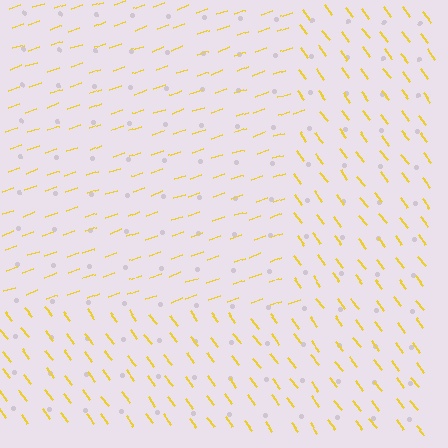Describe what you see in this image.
The image is filled with small yellow line segments. A rectangle region in the image has lines oriented differently from the surrounding lines, creating a visible texture boundary.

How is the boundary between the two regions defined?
The boundary is defined purely by a change in line orientation (approximately 72 degrees difference). All lines are the same color and thickness.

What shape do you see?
I see a rectangle.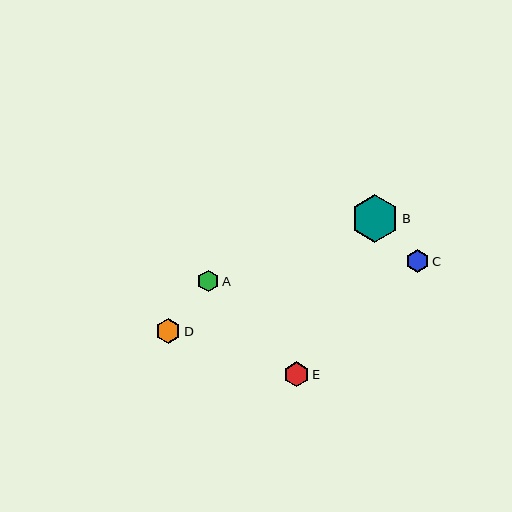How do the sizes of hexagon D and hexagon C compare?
Hexagon D and hexagon C are approximately the same size.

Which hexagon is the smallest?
Hexagon A is the smallest with a size of approximately 22 pixels.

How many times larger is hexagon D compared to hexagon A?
Hexagon D is approximately 1.1 times the size of hexagon A.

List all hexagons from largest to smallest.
From largest to smallest: B, E, D, C, A.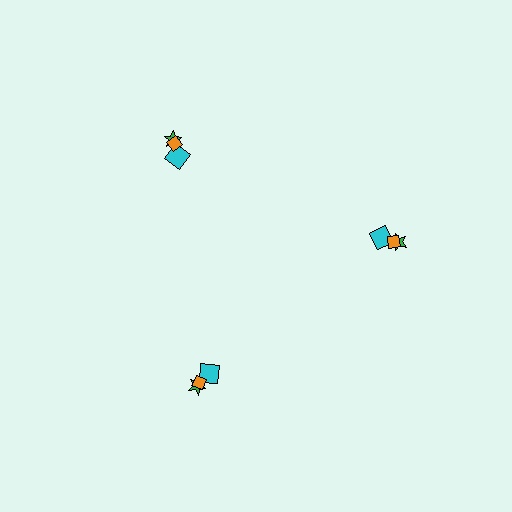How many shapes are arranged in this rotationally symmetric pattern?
There are 9 shapes, arranged in 3 groups of 3.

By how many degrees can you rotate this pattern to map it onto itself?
The pattern maps onto itself every 120 degrees of rotation.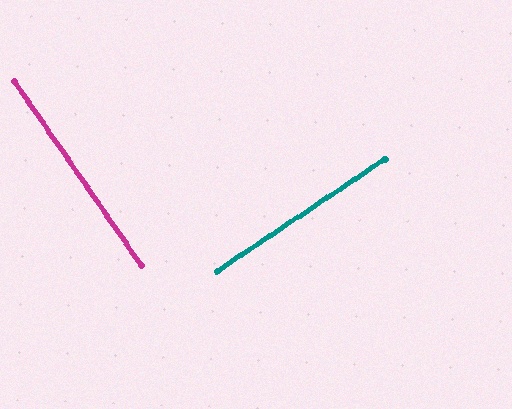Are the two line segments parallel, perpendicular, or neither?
Perpendicular — they meet at approximately 89°.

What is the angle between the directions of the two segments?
Approximately 89 degrees.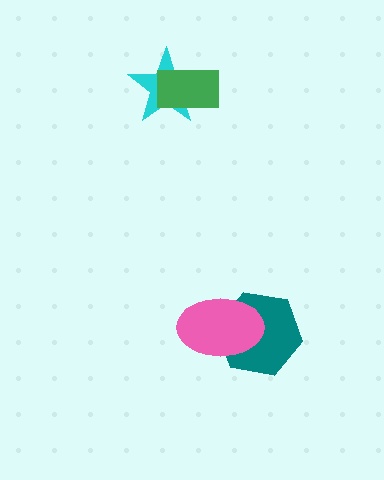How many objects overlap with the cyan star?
1 object overlaps with the cyan star.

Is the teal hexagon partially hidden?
Yes, it is partially covered by another shape.